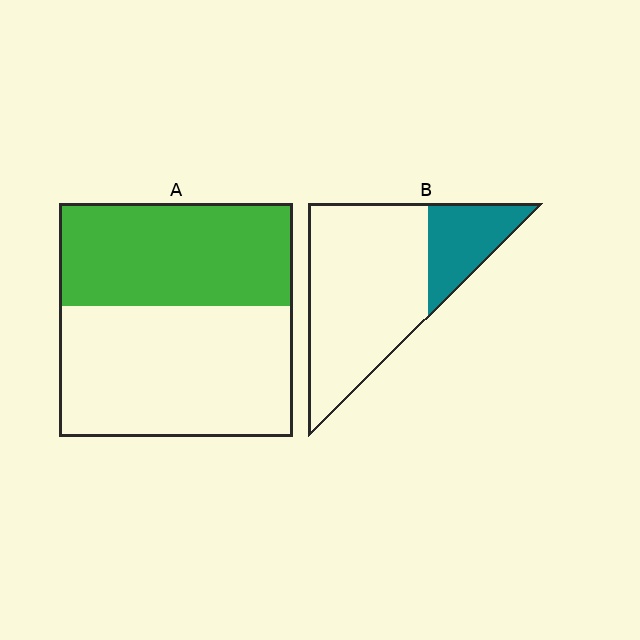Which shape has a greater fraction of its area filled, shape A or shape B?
Shape A.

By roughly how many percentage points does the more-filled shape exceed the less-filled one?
By roughly 20 percentage points (A over B).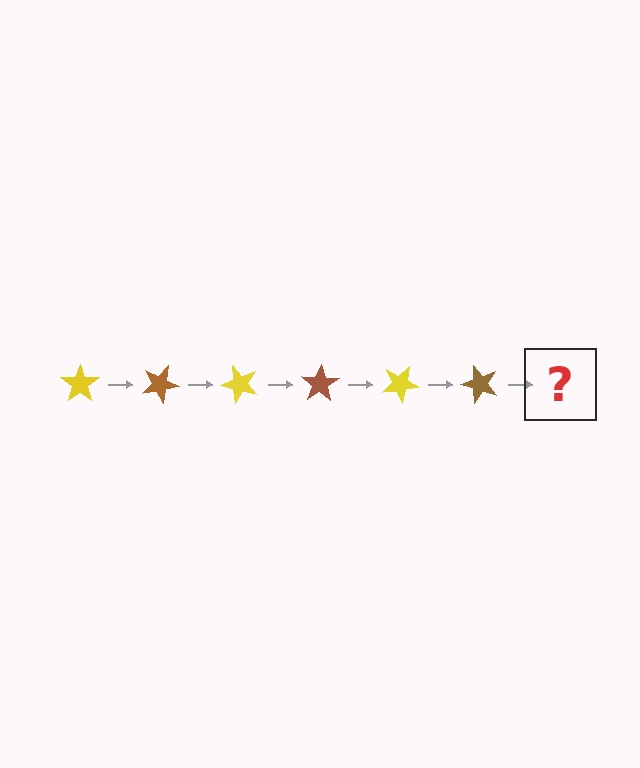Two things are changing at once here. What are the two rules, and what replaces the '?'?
The two rules are that it rotates 25 degrees each step and the color cycles through yellow and brown. The '?' should be a yellow star, rotated 150 degrees from the start.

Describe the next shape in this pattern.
It should be a yellow star, rotated 150 degrees from the start.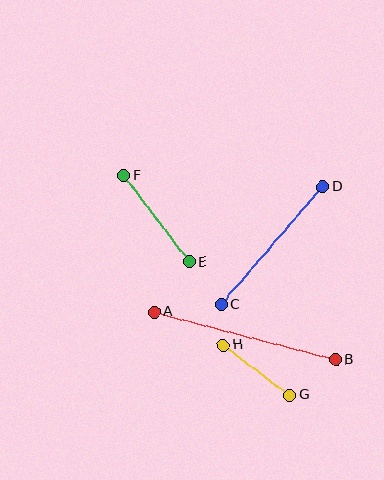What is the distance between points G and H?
The distance is approximately 83 pixels.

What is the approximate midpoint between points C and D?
The midpoint is at approximately (272, 246) pixels.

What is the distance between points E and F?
The distance is approximately 108 pixels.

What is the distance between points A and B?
The distance is approximately 187 pixels.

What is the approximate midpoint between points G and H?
The midpoint is at approximately (256, 370) pixels.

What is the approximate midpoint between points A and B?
The midpoint is at approximately (245, 336) pixels.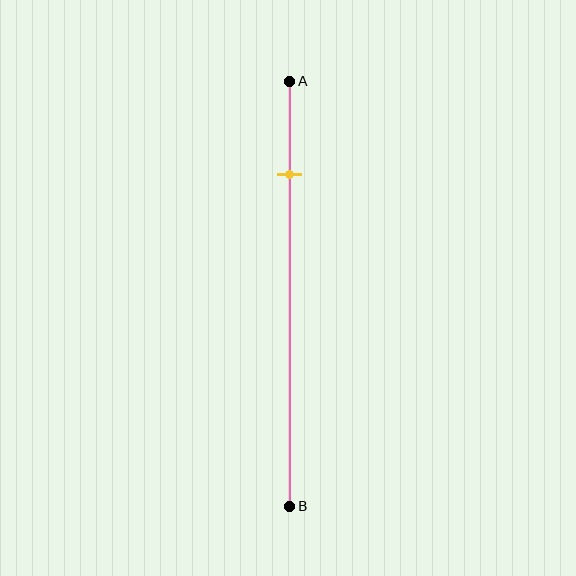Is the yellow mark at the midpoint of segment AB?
No, the mark is at about 20% from A, not at the 50% midpoint.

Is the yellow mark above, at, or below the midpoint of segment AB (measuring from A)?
The yellow mark is above the midpoint of segment AB.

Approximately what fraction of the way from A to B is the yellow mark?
The yellow mark is approximately 20% of the way from A to B.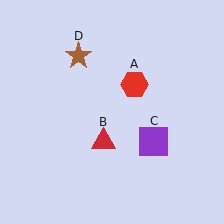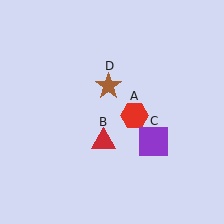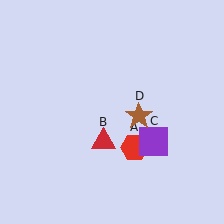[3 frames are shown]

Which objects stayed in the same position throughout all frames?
Red triangle (object B) and purple square (object C) remained stationary.